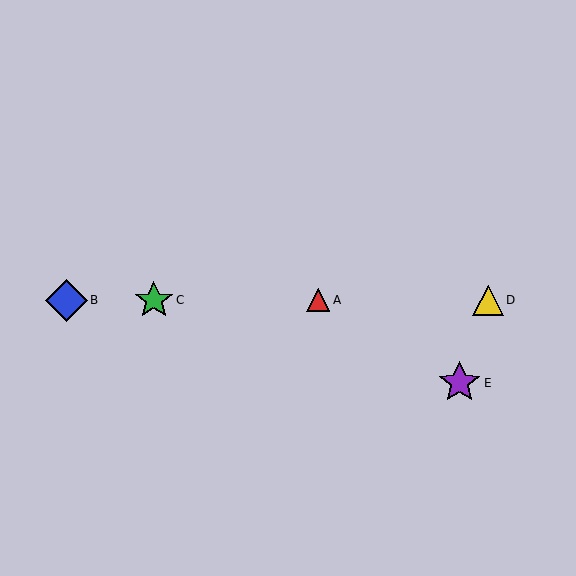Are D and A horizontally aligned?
Yes, both are at y≈300.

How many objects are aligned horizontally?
4 objects (A, B, C, D) are aligned horizontally.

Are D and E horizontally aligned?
No, D is at y≈300 and E is at y≈383.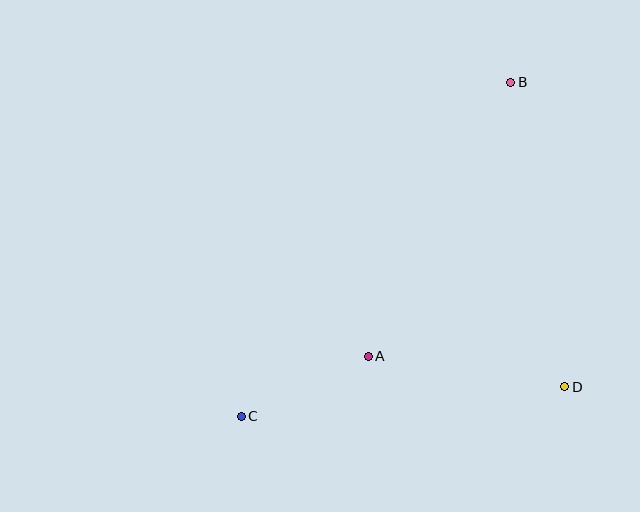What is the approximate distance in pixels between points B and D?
The distance between B and D is approximately 310 pixels.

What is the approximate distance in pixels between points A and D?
The distance between A and D is approximately 199 pixels.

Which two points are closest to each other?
Points A and C are closest to each other.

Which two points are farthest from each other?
Points B and C are farthest from each other.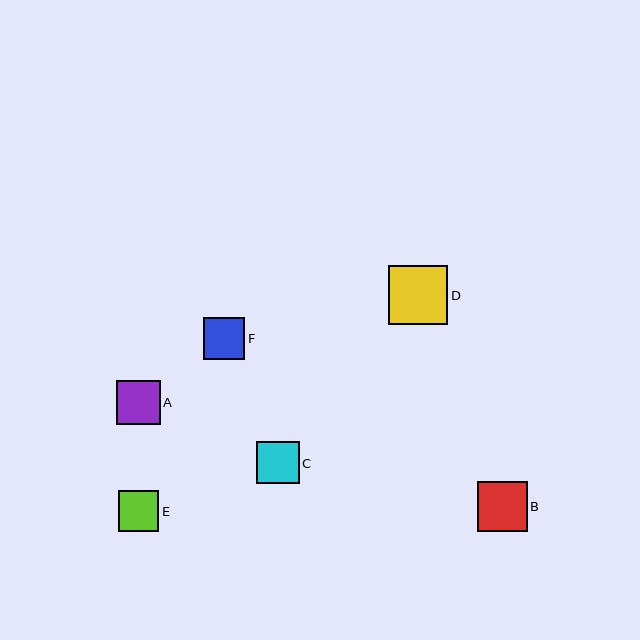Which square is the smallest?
Square E is the smallest with a size of approximately 41 pixels.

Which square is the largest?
Square D is the largest with a size of approximately 59 pixels.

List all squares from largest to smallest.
From largest to smallest: D, B, A, C, F, E.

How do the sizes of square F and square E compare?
Square F and square E are approximately the same size.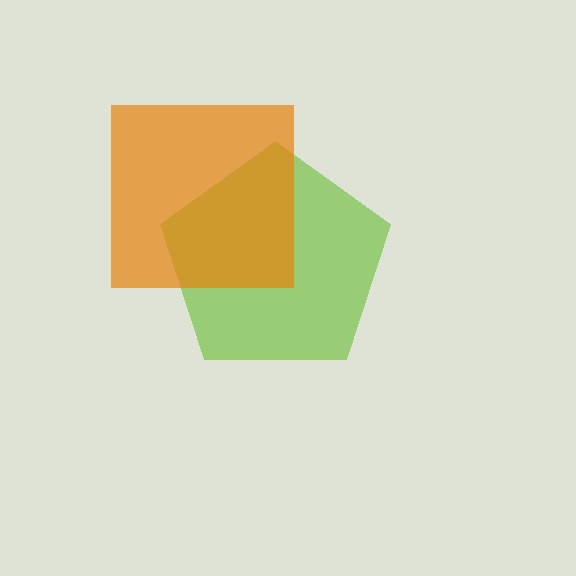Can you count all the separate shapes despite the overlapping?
Yes, there are 2 separate shapes.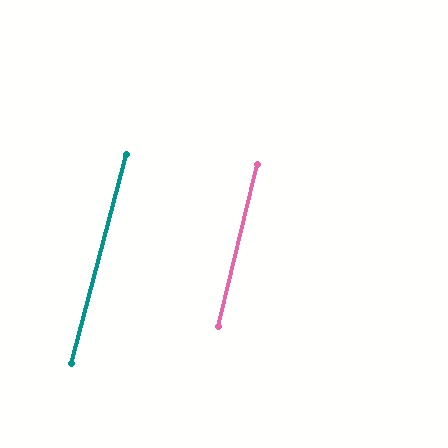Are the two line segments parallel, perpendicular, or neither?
Parallel — their directions differ by only 1.0°.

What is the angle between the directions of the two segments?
Approximately 1 degree.